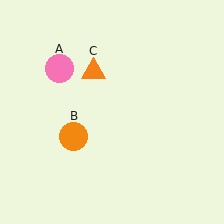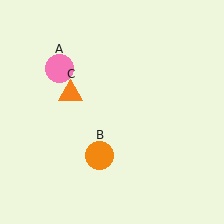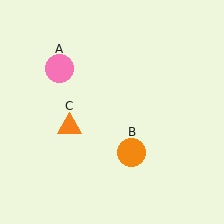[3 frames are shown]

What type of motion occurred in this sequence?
The orange circle (object B), orange triangle (object C) rotated counterclockwise around the center of the scene.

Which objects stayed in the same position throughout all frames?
Pink circle (object A) remained stationary.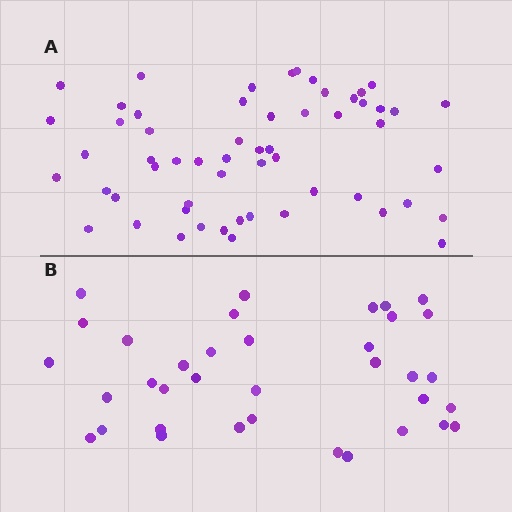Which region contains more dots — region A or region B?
Region A (the top region) has more dots.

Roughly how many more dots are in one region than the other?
Region A has approximately 20 more dots than region B.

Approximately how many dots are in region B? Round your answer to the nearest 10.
About 40 dots. (The exact count is 36, which rounds to 40.)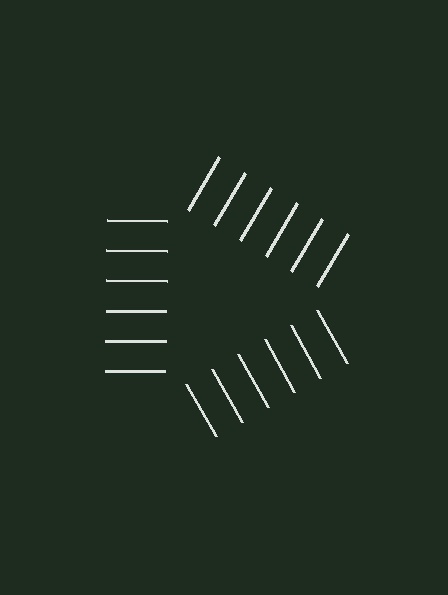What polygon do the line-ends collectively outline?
An illusory triangle — the line segments terminate on its edges but no continuous stroke is drawn.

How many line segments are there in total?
18 — 6 along each of the 3 edges.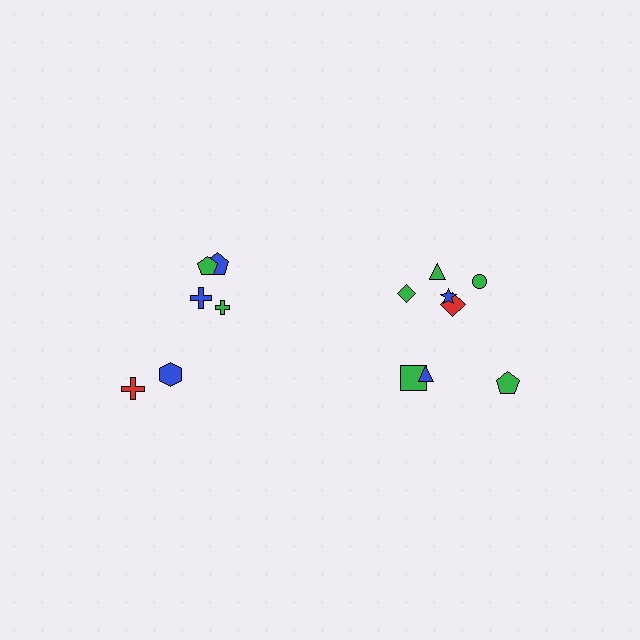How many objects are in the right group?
There are 8 objects.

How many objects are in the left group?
There are 6 objects.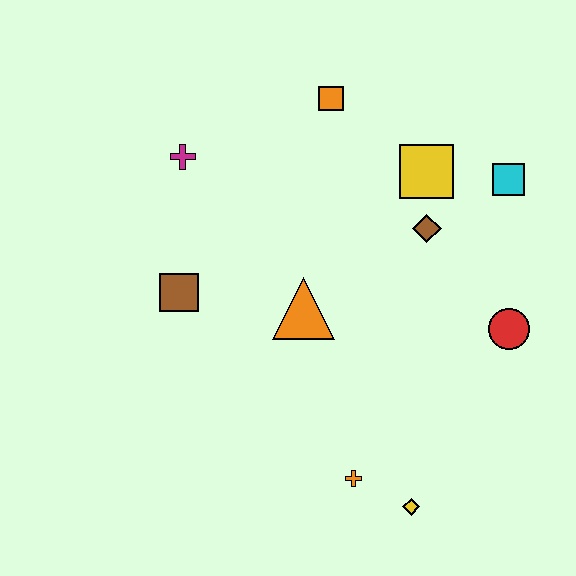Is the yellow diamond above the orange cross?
No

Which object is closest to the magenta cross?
The brown square is closest to the magenta cross.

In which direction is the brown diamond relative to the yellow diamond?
The brown diamond is above the yellow diamond.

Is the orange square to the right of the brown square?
Yes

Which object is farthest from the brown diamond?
The yellow diamond is farthest from the brown diamond.